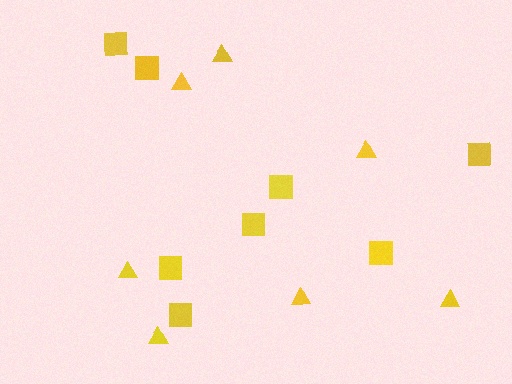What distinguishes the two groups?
There are 2 groups: one group of triangles (7) and one group of squares (8).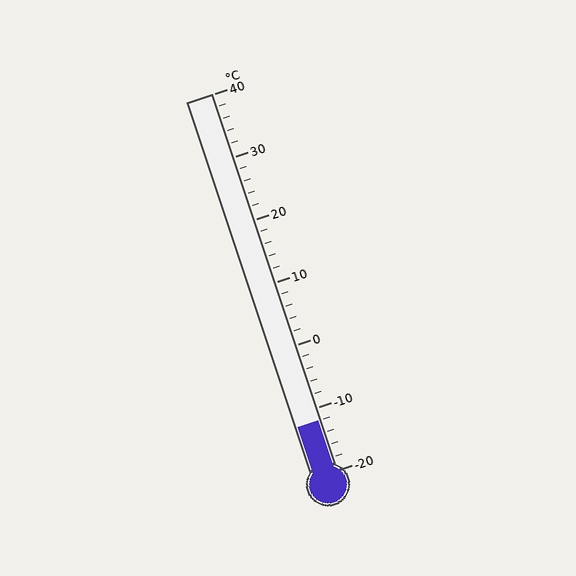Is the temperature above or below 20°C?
The temperature is below 20°C.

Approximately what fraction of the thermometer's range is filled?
The thermometer is filled to approximately 15% of its range.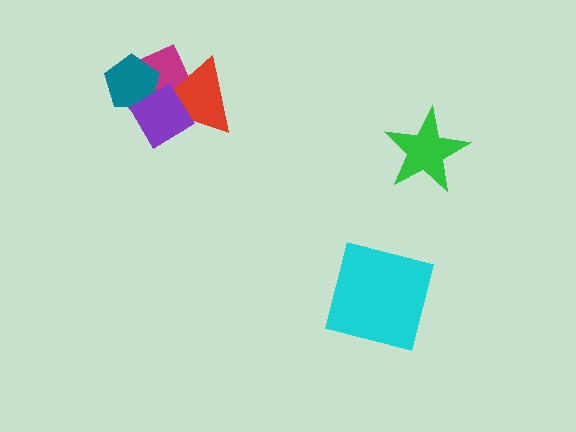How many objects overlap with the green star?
0 objects overlap with the green star.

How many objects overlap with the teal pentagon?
2 objects overlap with the teal pentagon.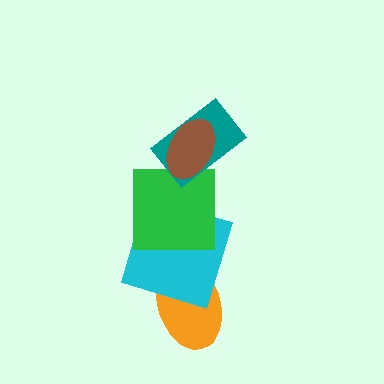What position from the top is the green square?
The green square is 3rd from the top.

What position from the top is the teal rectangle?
The teal rectangle is 2nd from the top.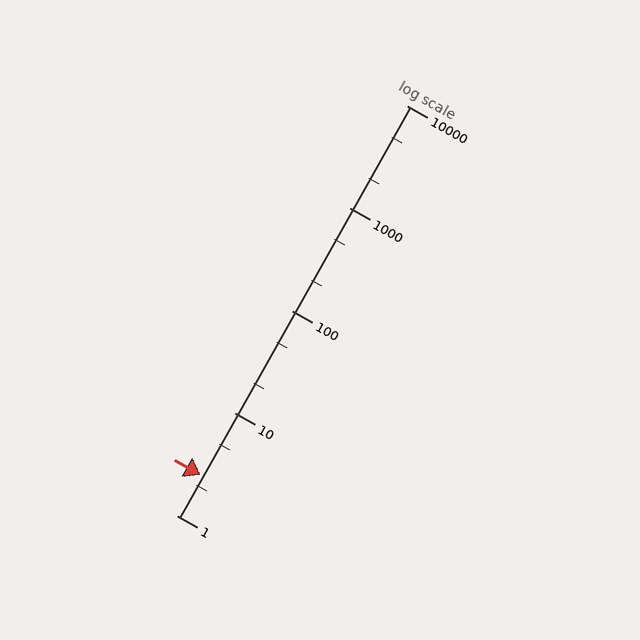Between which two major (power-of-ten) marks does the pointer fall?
The pointer is between 1 and 10.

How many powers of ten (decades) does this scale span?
The scale spans 4 decades, from 1 to 10000.